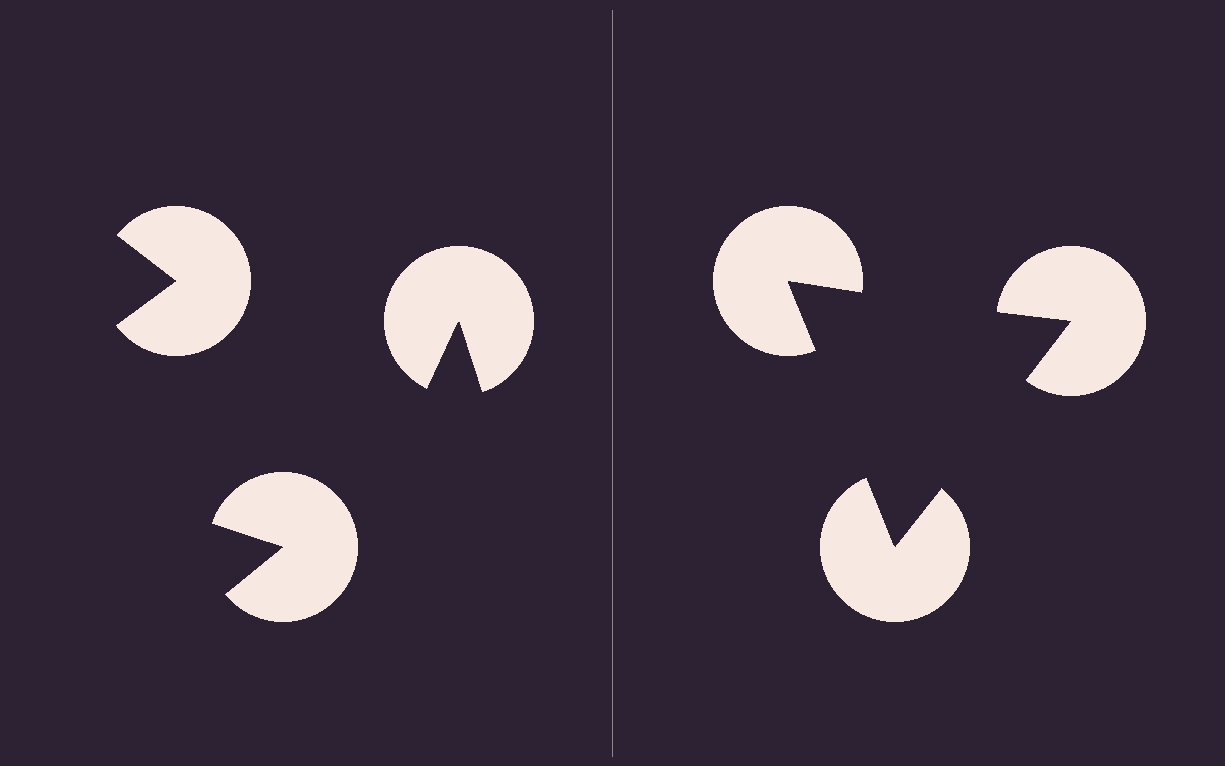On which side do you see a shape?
An illusory triangle appears on the right side. On the left side the wedge cuts are rotated, so no coherent shape forms.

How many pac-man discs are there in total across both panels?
6 — 3 on each side.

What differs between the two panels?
The pac-man discs are positioned identically on both sides; only the wedge orientations differ. On the right they align to a triangle; on the left they are misaligned.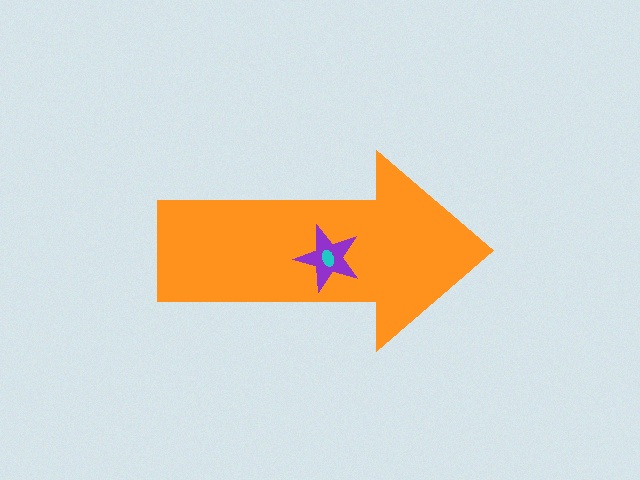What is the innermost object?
The cyan ellipse.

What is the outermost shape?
The orange arrow.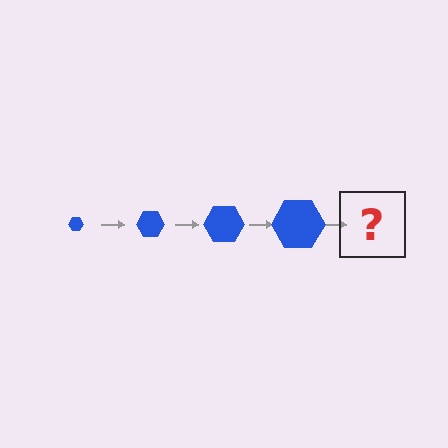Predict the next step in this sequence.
The next step is a blue hexagon, larger than the previous one.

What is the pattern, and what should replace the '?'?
The pattern is that the hexagon gets progressively larger each step. The '?' should be a blue hexagon, larger than the previous one.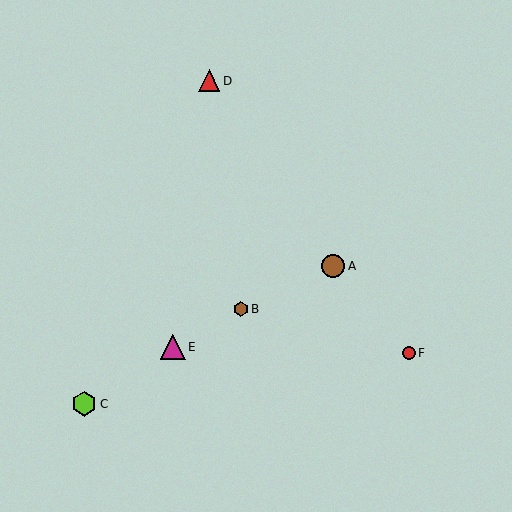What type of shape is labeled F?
Shape F is a red circle.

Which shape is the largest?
The magenta triangle (labeled E) is the largest.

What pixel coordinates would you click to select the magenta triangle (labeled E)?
Click at (173, 347) to select the magenta triangle E.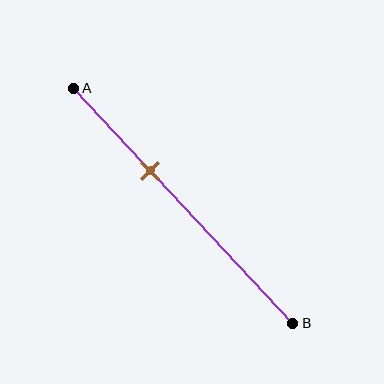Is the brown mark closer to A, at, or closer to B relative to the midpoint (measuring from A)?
The brown mark is closer to point A than the midpoint of segment AB.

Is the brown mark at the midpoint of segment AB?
No, the mark is at about 35% from A, not at the 50% midpoint.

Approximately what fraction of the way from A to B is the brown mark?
The brown mark is approximately 35% of the way from A to B.